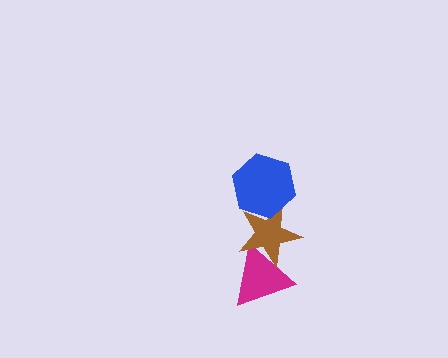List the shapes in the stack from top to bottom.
From top to bottom: the blue hexagon, the brown star, the magenta triangle.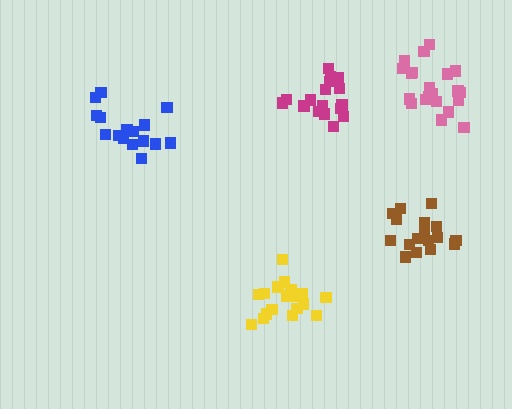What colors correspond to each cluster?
The clusters are colored: pink, blue, yellow, brown, magenta.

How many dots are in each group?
Group 1: 21 dots, Group 2: 17 dots, Group 3: 19 dots, Group 4: 17 dots, Group 5: 17 dots (91 total).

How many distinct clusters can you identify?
There are 5 distinct clusters.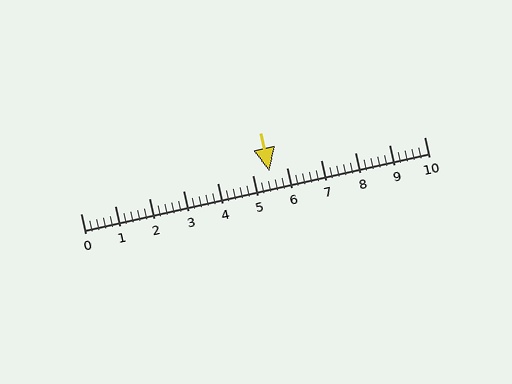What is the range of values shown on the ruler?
The ruler shows values from 0 to 10.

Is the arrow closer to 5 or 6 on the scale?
The arrow is closer to 6.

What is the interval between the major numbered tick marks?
The major tick marks are spaced 1 units apart.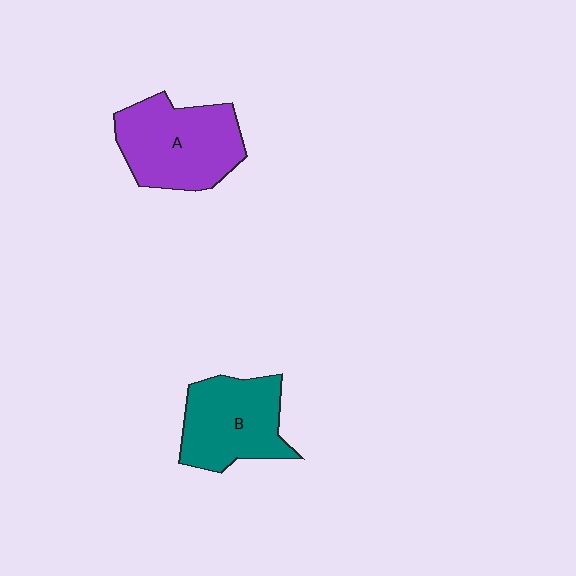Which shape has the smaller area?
Shape B (teal).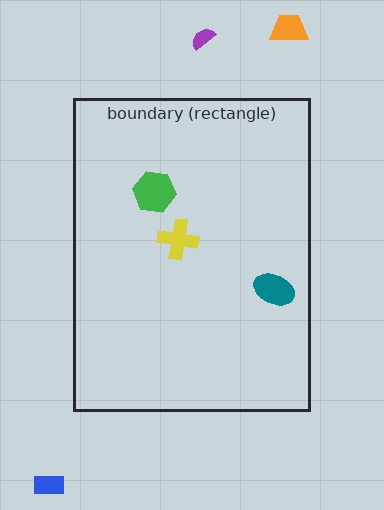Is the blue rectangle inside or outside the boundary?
Outside.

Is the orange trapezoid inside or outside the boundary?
Outside.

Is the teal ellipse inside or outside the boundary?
Inside.